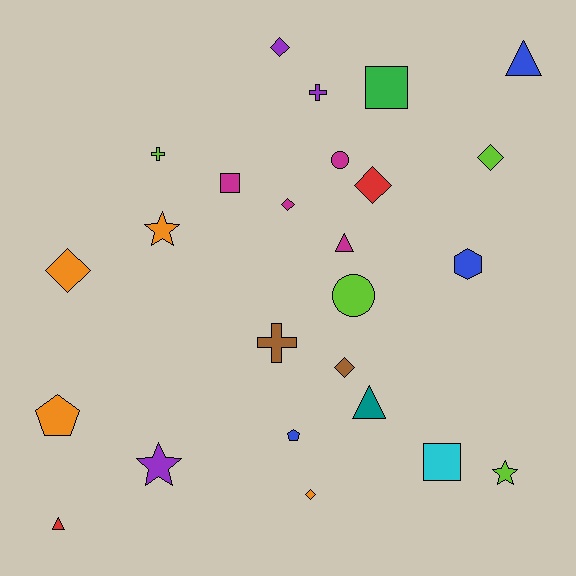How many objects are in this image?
There are 25 objects.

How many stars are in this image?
There are 3 stars.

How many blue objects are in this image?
There are 3 blue objects.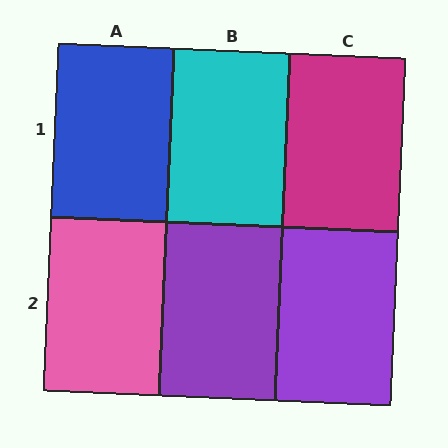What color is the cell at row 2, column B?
Purple.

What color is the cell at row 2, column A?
Pink.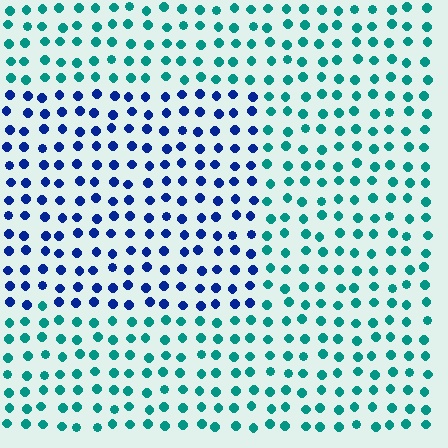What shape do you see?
I see a rectangle.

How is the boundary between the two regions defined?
The boundary is defined purely by a slight shift in hue (about 54 degrees). Spacing, size, and orientation are identical on both sides.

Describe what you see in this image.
The image is filled with small teal elements in a uniform arrangement. A rectangle-shaped region is visible where the elements are tinted to a slightly different hue, forming a subtle color boundary.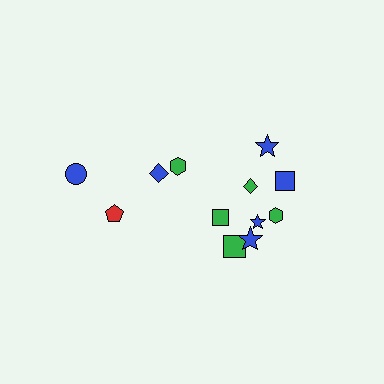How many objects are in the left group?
There are 4 objects.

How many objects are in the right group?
There are 8 objects.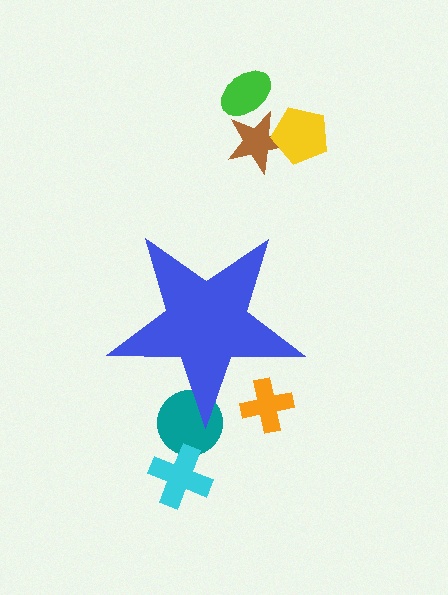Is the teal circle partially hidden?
Yes, the teal circle is partially hidden behind the blue star.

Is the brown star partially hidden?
No, the brown star is fully visible.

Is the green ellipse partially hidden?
No, the green ellipse is fully visible.